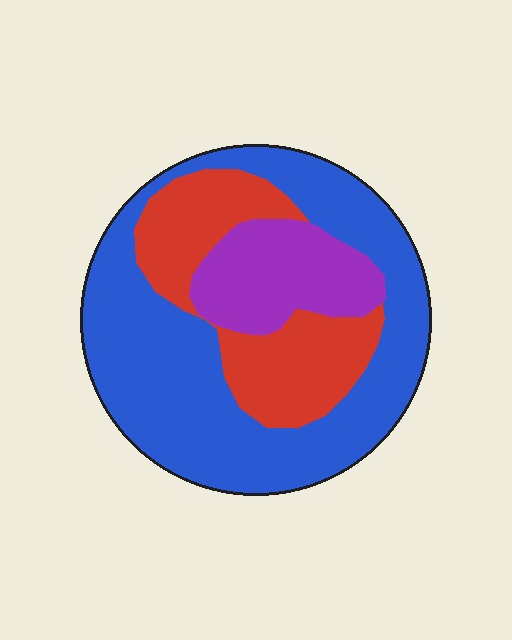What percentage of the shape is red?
Red takes up about one quarter (1/4) of the shape.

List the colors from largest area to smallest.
From largest to smallest: blue, red, purple.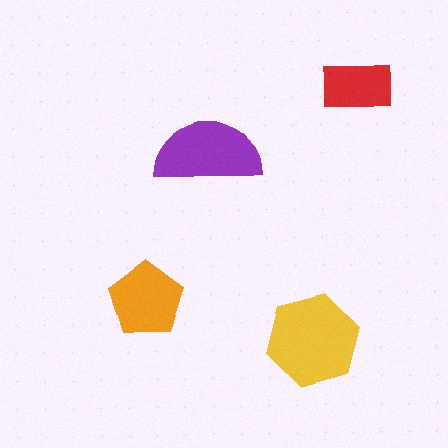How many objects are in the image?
There are 4 objects in the image.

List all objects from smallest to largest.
The red rectangle, the orange pentagon, the purple semicircle, the yellow hexagon.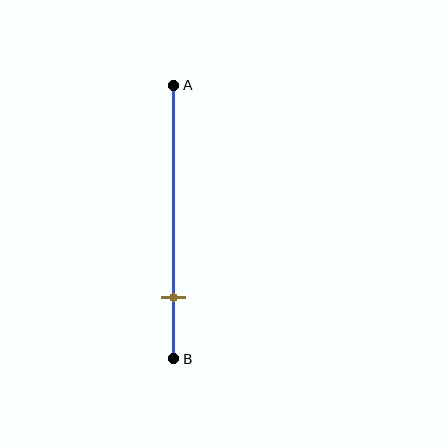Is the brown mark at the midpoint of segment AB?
No, the mark is at about 80% from A, not at the 50% midpoint.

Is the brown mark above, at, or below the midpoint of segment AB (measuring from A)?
The brown mark is below the midpoint of segment AB.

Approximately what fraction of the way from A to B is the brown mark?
The brown mark is approximately 80% of the way from A to B.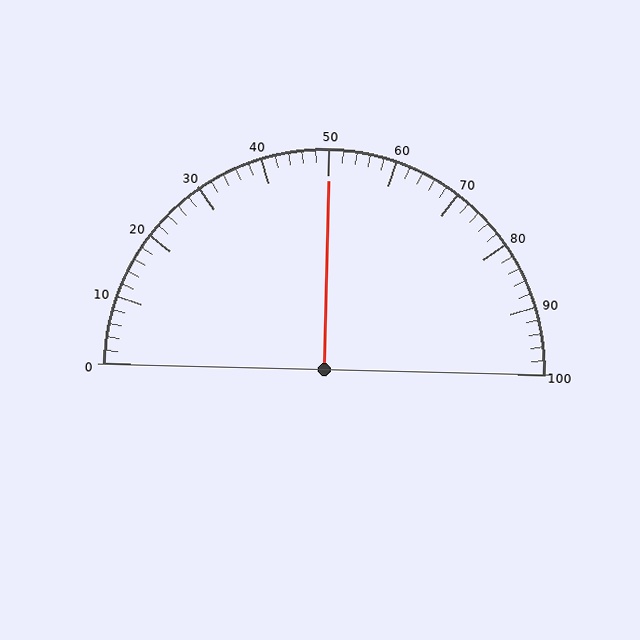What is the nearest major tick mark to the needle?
The nearest major tick mark is 50.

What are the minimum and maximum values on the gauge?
The gauge ranges from 0 to 100.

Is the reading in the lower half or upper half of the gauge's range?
The reading is in the upper half of the range (0 to 100).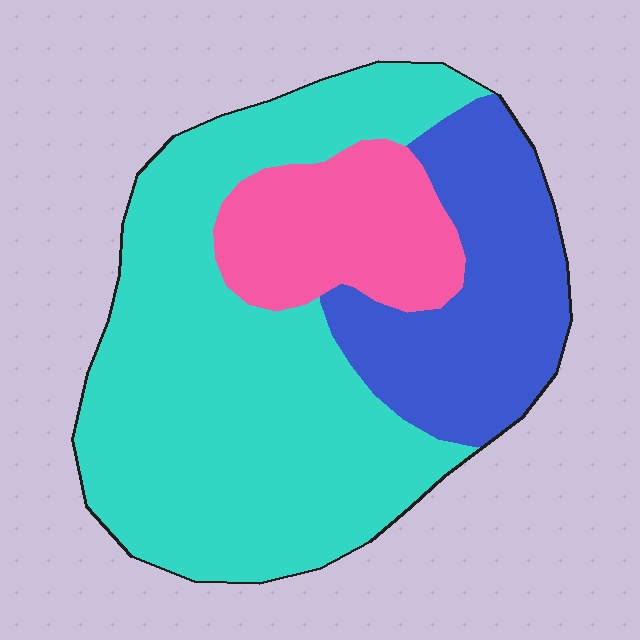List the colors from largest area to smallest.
From largest to smallest: cyan, blue, pink.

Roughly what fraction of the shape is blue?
Blue covers roughly 25% of the shape.